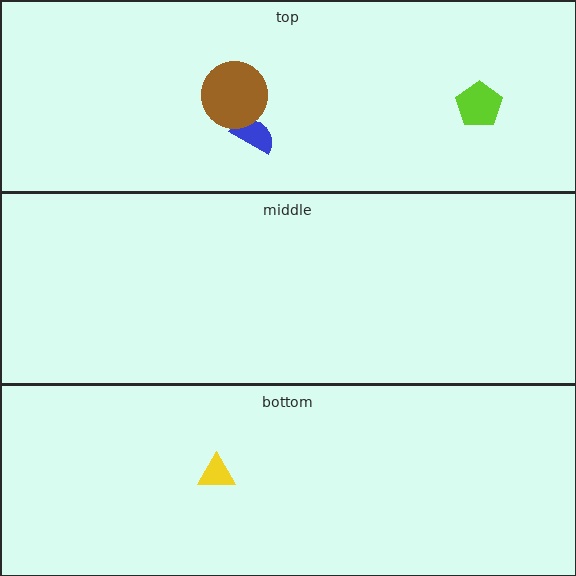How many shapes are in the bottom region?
1.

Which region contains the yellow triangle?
The bottom region.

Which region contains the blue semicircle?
The top region.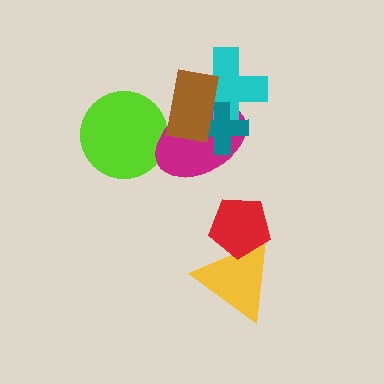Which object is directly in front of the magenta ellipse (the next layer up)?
The cyan cross is directly in front of the magenta ellipse.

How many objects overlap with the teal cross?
3 objects overlap with the teal cross.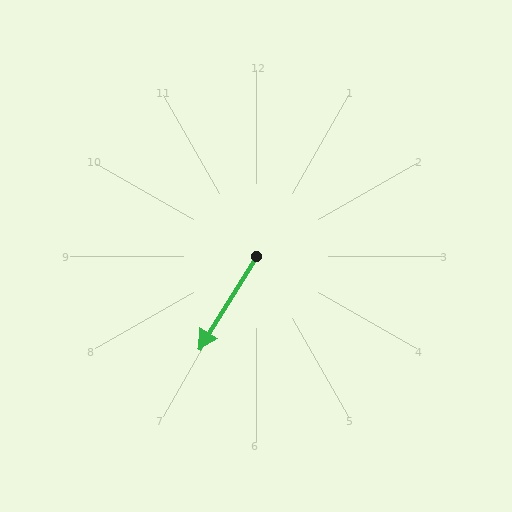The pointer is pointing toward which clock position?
Roughly 7 o'clock.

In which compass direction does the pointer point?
Southwest.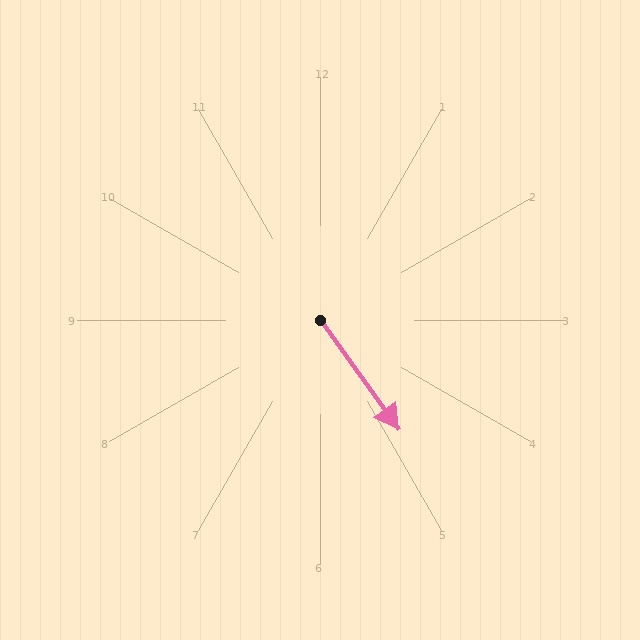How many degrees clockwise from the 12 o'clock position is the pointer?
Approximately 144 degrees.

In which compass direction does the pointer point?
Southeast.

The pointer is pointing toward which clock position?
Roughly 5 o'clock.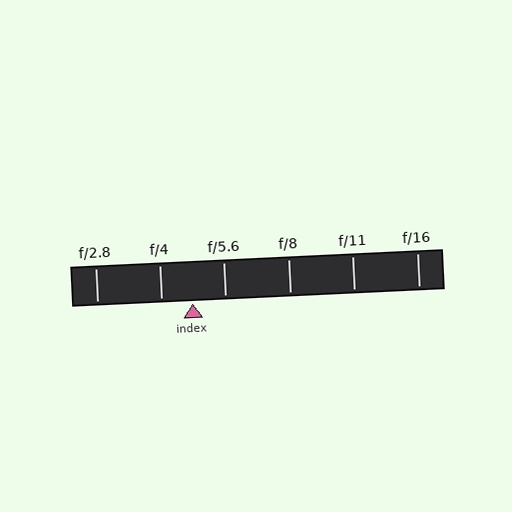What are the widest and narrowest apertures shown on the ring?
The widest aperture shown is f/2.8 and the narrowest is f/16.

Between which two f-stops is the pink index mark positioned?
The index mark is between f/4 and f/5.6.